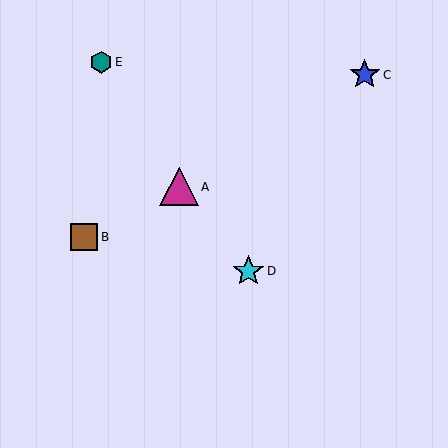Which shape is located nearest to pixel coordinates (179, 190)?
The magenta triangle (labeled A) at (179, 187) is nearest to that location.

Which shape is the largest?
The magenta triangle (labeled A) is the largest.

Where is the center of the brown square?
The center of the brown square is at (84, 237).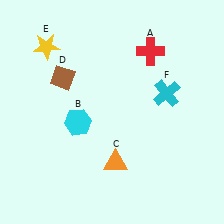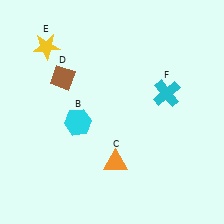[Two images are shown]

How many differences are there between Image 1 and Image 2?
There is 1 difference between the two images.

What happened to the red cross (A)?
The red cross (A) was removed in Image 2. It was in the top-right area of Image 1.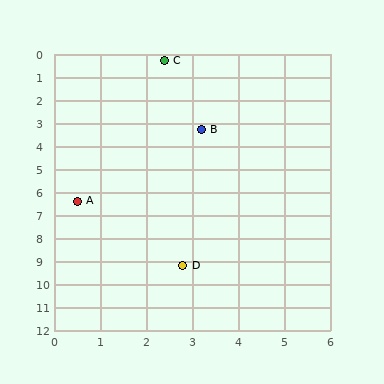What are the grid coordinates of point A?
Point A is at approximately (0.5, 6.4).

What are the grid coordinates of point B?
Point B is at approximately (3.2, 3.3).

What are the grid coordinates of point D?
Point D is at approximately (2.8, 9.2).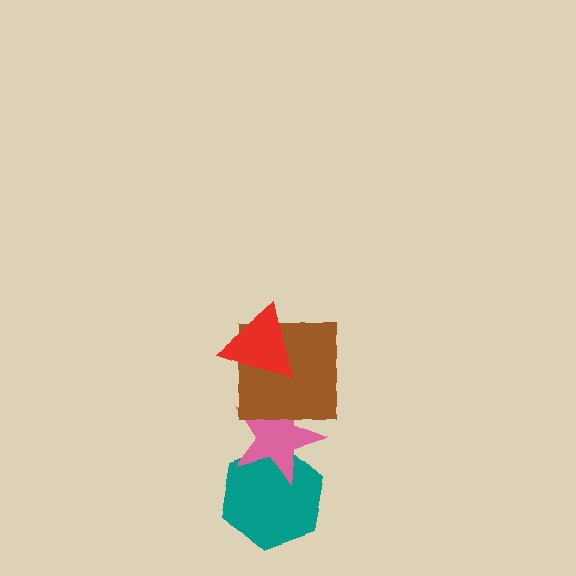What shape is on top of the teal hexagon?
The pink star is on top of the teal hexagon.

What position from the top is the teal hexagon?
The teal hexagon is 4th from the top.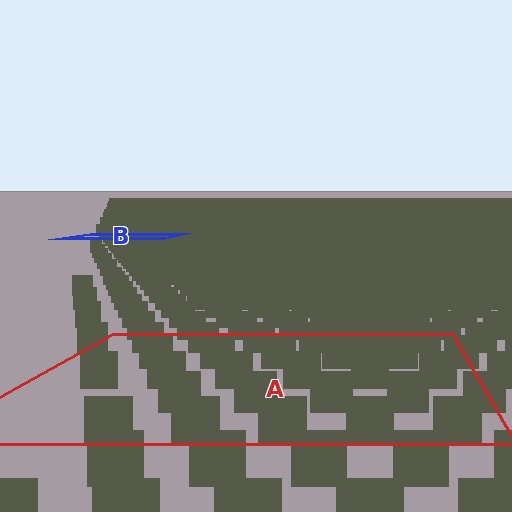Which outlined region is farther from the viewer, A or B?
Region B is farther from the viewer — the texture elements inside it appear smaller and more densely packed.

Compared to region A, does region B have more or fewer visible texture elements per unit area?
Region B has more texture elements per unit area — they are packed more densely because it is farther away.